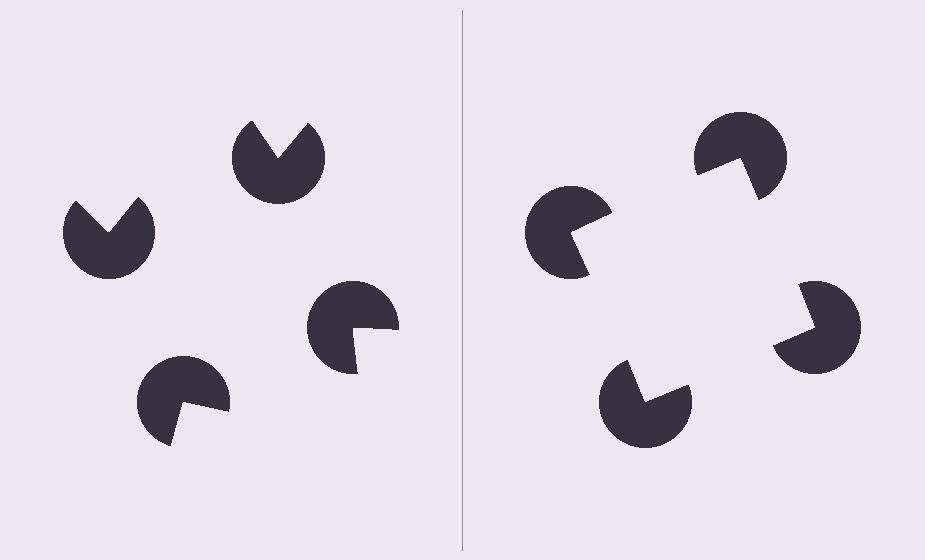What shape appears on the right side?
An illusory square.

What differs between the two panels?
The pac-man discs are positioned identically on both sides; only the wedge orientations differ. On the right they align to a square; on the left they are misaligned.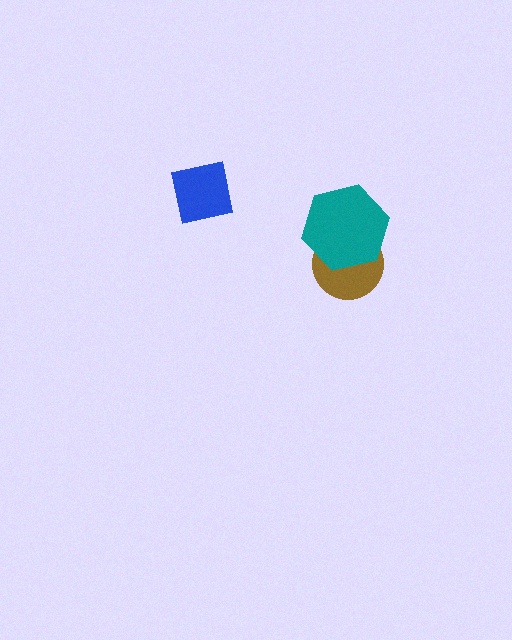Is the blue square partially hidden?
No, no other shape covers it.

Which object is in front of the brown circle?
The teal hexagon is in front of the brown circle.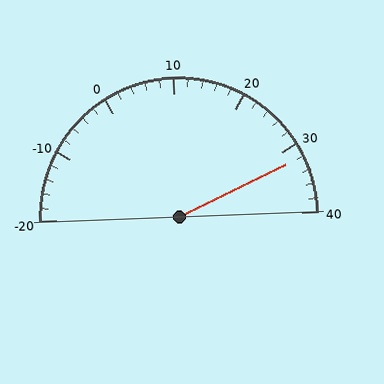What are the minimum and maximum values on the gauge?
The gauge ranges from -20 to 40.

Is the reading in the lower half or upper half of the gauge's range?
The reading is in the upper half of the range (-20 to 40).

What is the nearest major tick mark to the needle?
The nearest major tick mark is 30.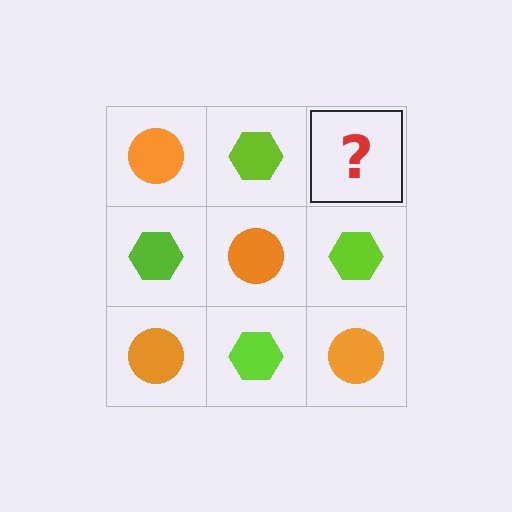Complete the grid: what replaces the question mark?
The question mark should be replaced with an orange circle.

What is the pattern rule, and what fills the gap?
The rule is that it alternates orange circle and lime hexagon in a checkerboard pattern. The gap should be filled with an orange circle.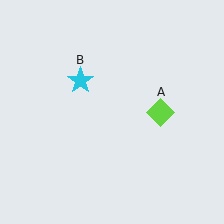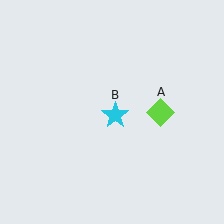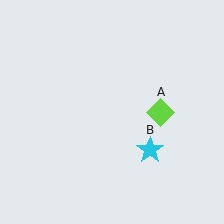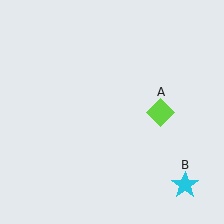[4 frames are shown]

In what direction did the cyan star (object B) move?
The cyan star (object B) moved down and to the right.